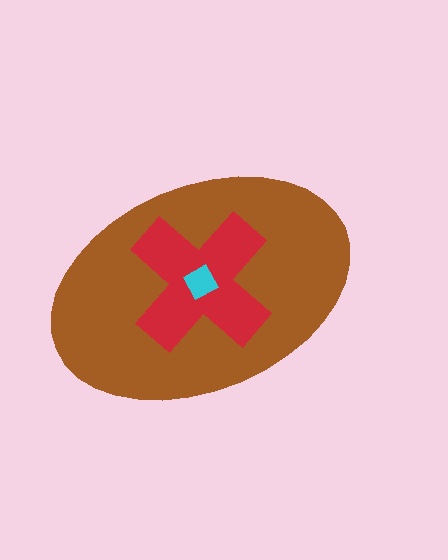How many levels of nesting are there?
3.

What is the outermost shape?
The brown ellipse.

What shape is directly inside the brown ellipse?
The red cross.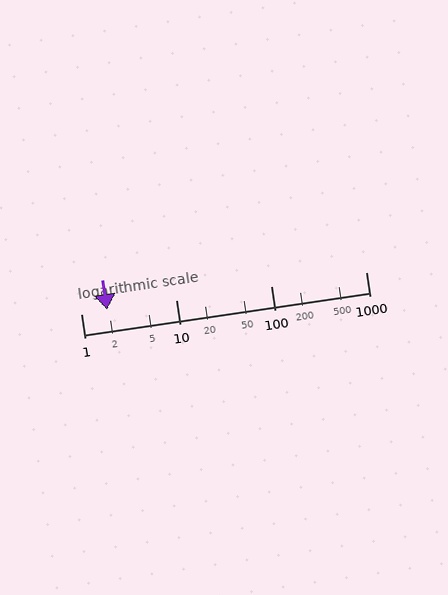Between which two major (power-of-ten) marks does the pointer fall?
The pointer is between 1 and 10.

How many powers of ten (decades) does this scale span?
The scale spans 3 decades, from 1 to 1000.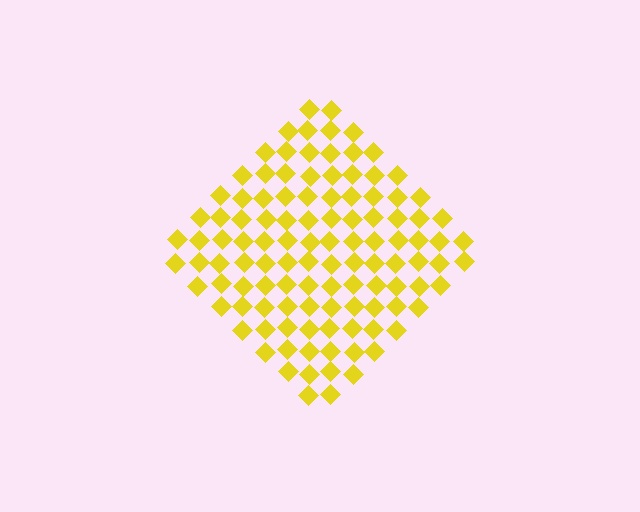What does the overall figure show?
The overall figure shows a diamond.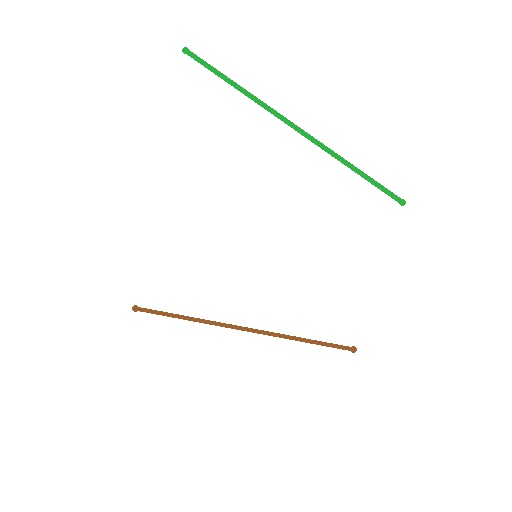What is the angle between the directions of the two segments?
Approximately 24 degrees.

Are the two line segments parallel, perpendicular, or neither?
Neither parallel nor perpendicular — they differ by about 24°.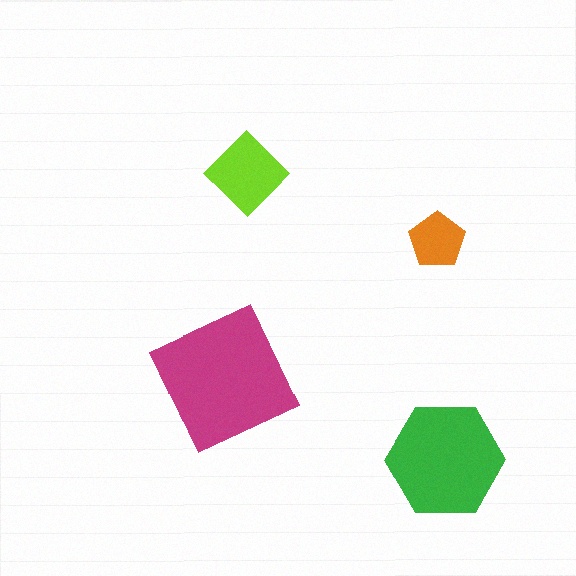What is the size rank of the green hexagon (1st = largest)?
2nd.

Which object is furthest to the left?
The magenta square is leftmost.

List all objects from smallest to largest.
The orange pentagon, the lime diamond, the green hexagon, the magenta square.